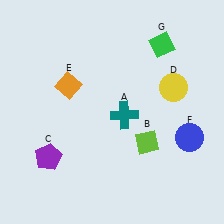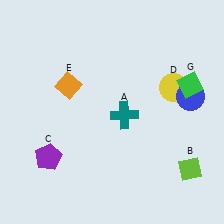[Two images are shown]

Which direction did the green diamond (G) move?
The green diamond (G) moved down.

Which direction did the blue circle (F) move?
The blue circle (F) moved up.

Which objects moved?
The objects that moved are: the lime diamond (B), the blue circle (F), the green diamond (G).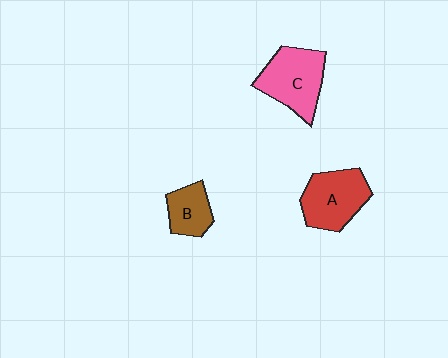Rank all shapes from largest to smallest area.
From largest to smallest: C (pink), A (red), B (brown).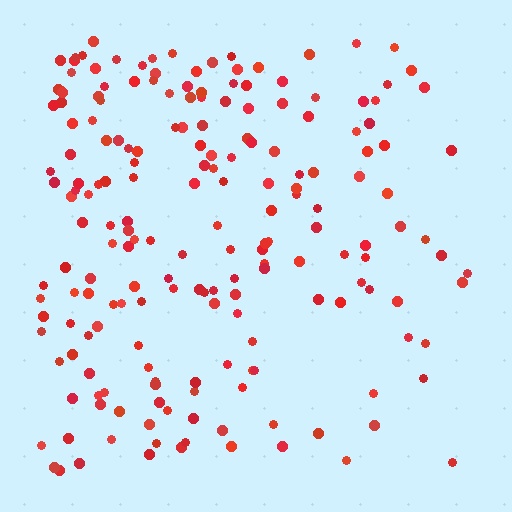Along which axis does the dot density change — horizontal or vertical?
Horizontal.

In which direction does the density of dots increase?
From right to left, with the left side densest.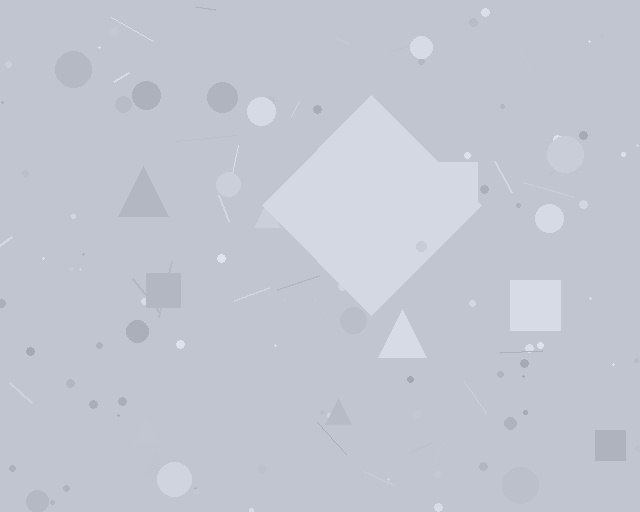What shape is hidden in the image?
A diamond is hidden in the image.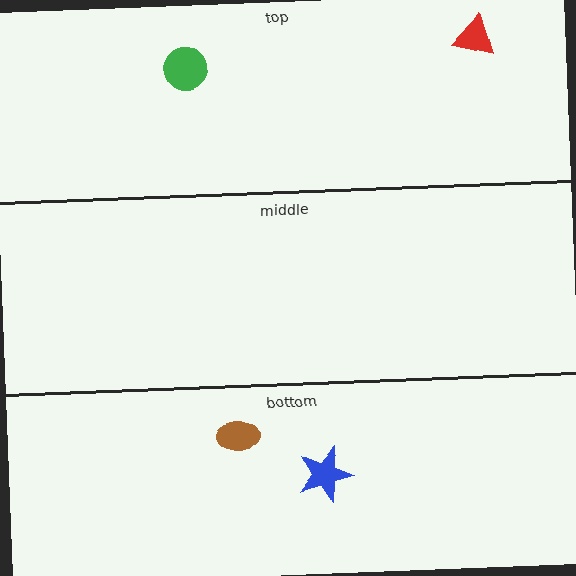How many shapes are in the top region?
2.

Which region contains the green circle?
The top region.